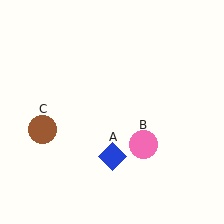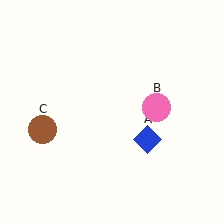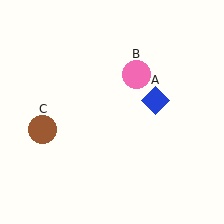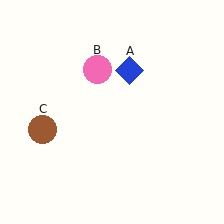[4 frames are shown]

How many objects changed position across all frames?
2 objects changed position: blue diamond (object A), pink circle (object B).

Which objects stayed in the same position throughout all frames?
Brown circle (object C) remained stationary.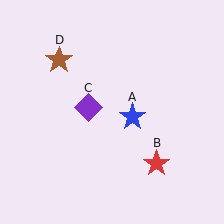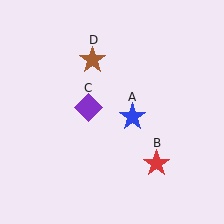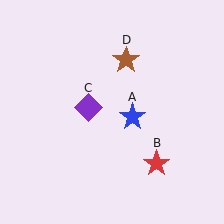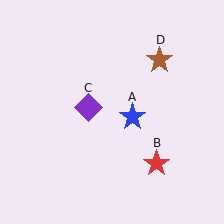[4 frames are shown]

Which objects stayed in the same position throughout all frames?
Blue star (object A) and red star (object B) and purple diamond (object C) remained stationary.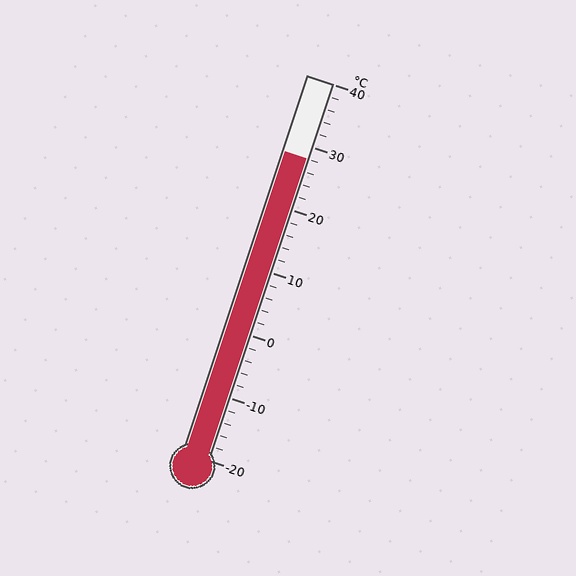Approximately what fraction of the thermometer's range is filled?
The thermometer is filled to approximately 80% of its range.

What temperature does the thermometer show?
The thermometer shows approximately 28°C.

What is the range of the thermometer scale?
The thermometer scale ranges from -20°C to 40°C.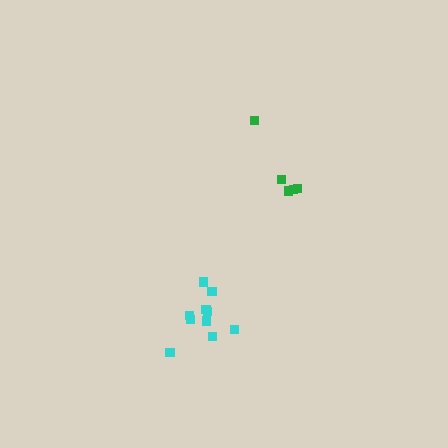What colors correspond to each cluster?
The clusters are colored: cyan, green.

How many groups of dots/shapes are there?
There are 2 groups.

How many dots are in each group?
Group 1: 10 dots, Group 2: 5 dots (15 total).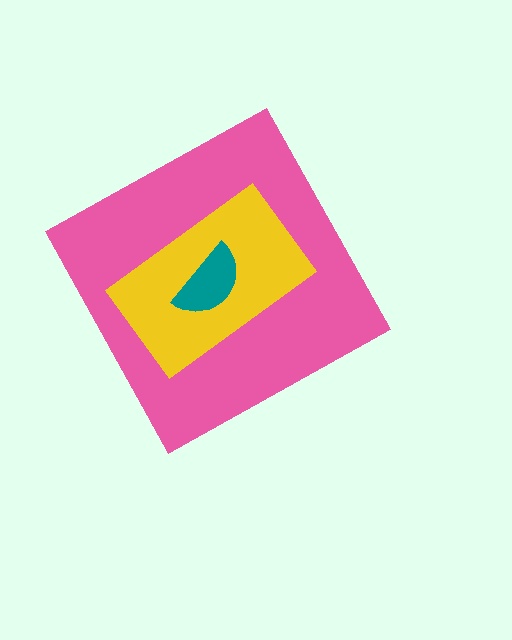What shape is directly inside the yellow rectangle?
The teal semicircle.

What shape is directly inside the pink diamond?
The yellow rectangle.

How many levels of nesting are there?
3.